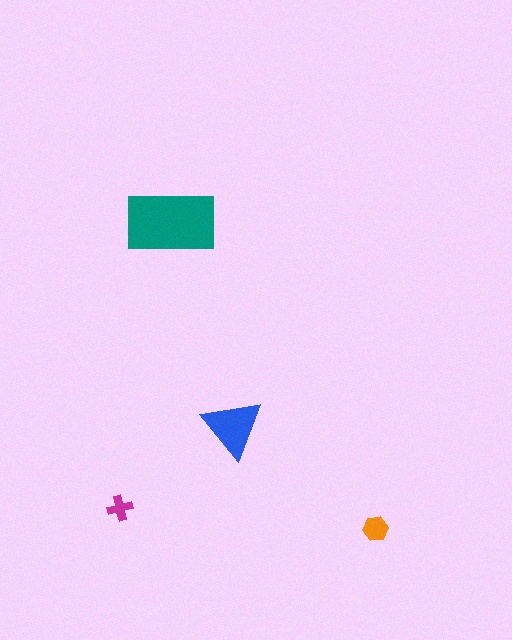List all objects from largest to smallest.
The teal rectangle, the blue triangle, the orange hexagon, the magenta cross.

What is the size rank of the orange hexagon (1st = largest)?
3rd.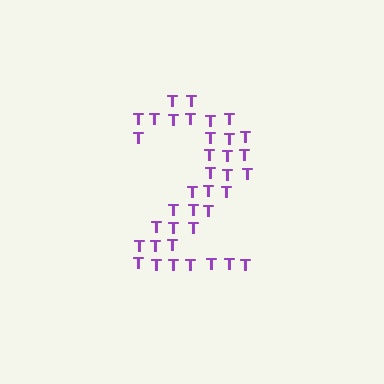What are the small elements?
The small elements are letter T's.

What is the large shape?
The large shape is the digit 2.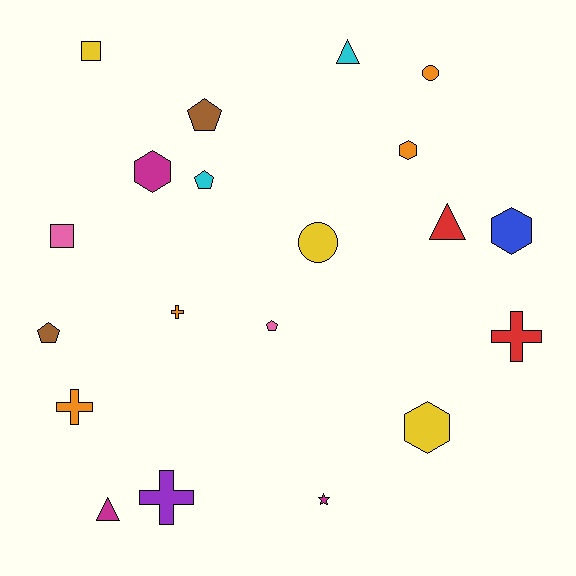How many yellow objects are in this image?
There are 3 yellow objects.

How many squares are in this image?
There are 2 squares.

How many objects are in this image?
There are 20 objects.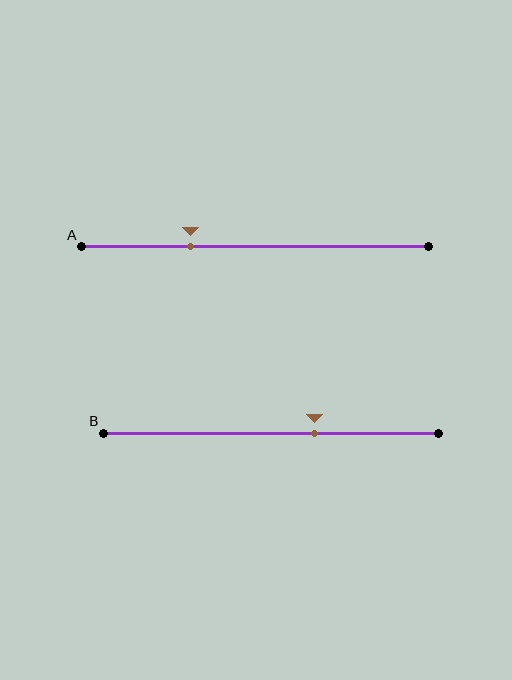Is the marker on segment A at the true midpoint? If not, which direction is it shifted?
No, the marker on segment A is shifted to the left by about 19% of the segment length.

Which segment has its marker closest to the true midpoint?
Segment B has its marker closest to the true midpoint.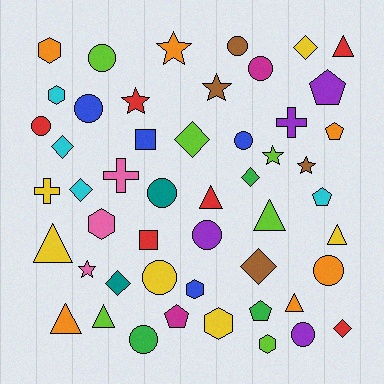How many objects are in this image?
There are 50 objects.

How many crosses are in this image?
There are 3 crosses.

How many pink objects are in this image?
There are 3 pink objects.